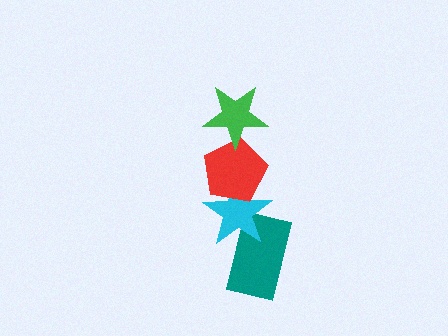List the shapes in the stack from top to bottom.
From top to bottom: the green star, the red pentagon, the cyan star, the teal rectangle.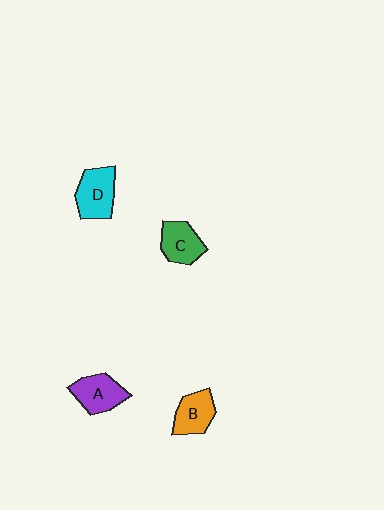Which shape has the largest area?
Shape D (cyan).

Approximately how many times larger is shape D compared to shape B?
Approximately 1.2 times.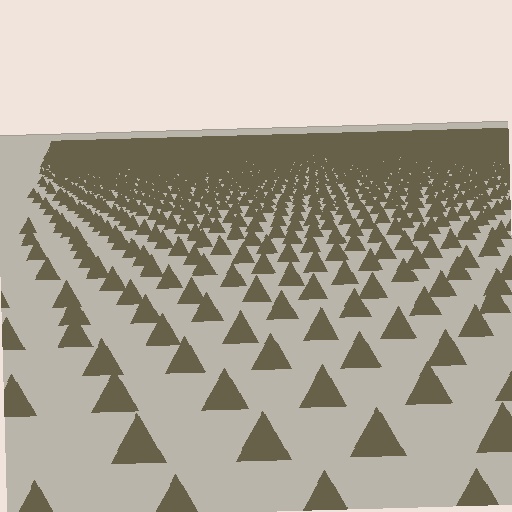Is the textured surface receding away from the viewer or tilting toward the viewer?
The surface is receding away from the viewer. Texture elements get smaller and denser toward the top.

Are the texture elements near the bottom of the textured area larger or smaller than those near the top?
Larger. Near the bottom, elements are closer to the viewer and appear at a bigger on-screen size.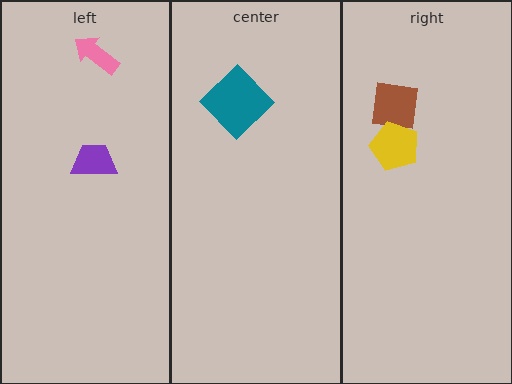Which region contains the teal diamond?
The center region.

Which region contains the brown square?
The right region.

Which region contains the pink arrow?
The left region.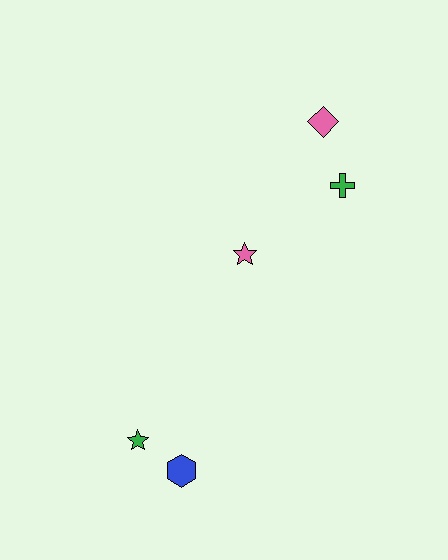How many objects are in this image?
There are 5 objects.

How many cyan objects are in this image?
There are no cyan objects.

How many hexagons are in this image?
There is 1 hexagon.